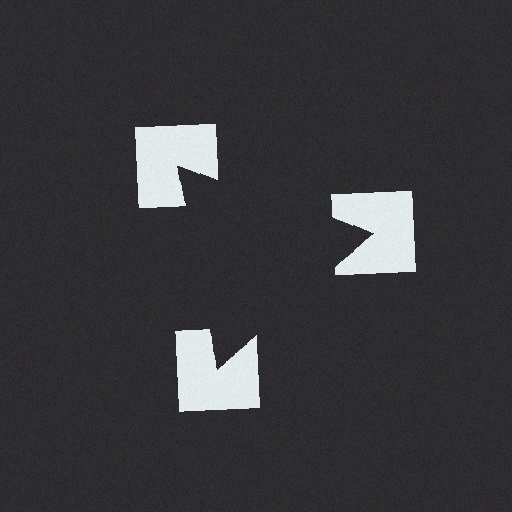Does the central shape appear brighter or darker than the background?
It typically appears slightly darker than the background, even though no actual brightness change is drawn.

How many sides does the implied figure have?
3 sides.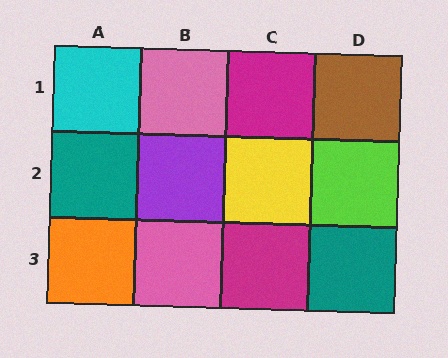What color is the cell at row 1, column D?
Brown.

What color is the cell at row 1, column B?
Pink.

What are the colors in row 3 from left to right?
Orange, pink, magenta, teal.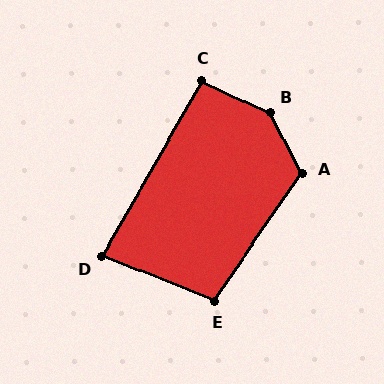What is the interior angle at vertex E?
Approximately 103 degrees (obtuse).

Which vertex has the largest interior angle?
B, at approximately 142 degrees.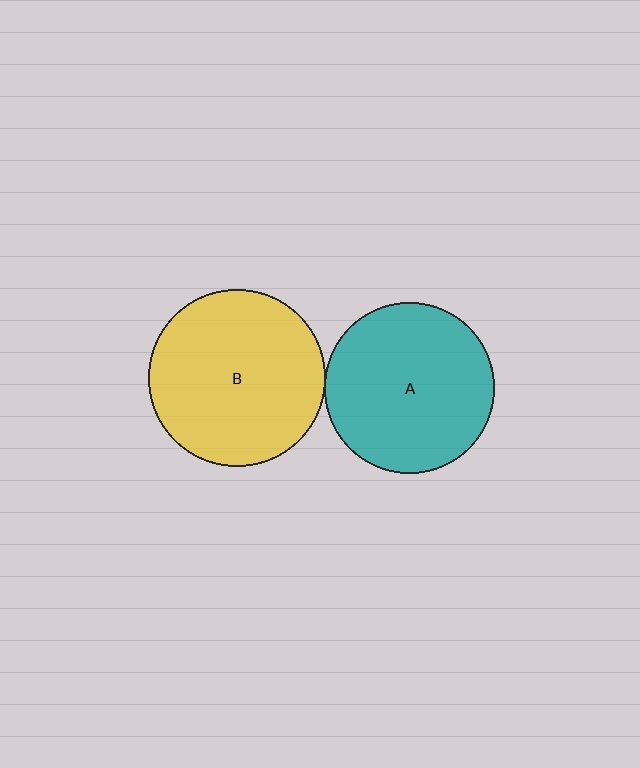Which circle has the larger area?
Circle B (yellow).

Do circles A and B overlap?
Yes.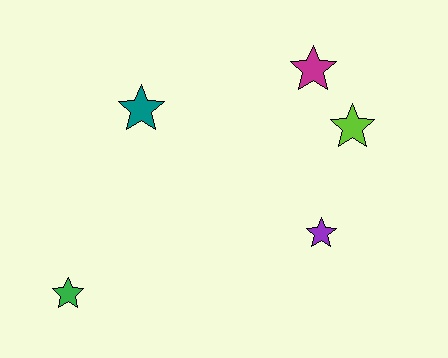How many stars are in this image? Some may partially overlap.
There are 5 stars.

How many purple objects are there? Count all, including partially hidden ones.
There is 1 purple object.